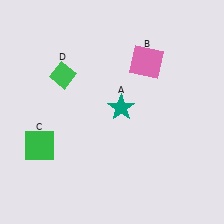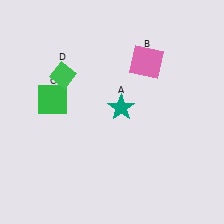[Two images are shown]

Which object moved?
The green square (C) moved up.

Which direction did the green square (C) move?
The green square (C) moved up.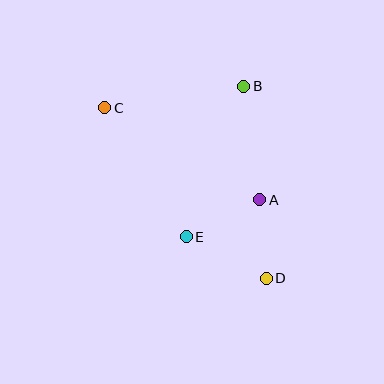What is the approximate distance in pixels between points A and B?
The distance between A and B is approximately 114 pixels.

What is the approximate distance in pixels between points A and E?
The distance between A and E is approximately 82 pixels.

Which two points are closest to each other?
Points A and D are closest to each other.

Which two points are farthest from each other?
Points C and D are farthest from each other.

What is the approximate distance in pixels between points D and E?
The distance between D and E is approximately 90 pixels.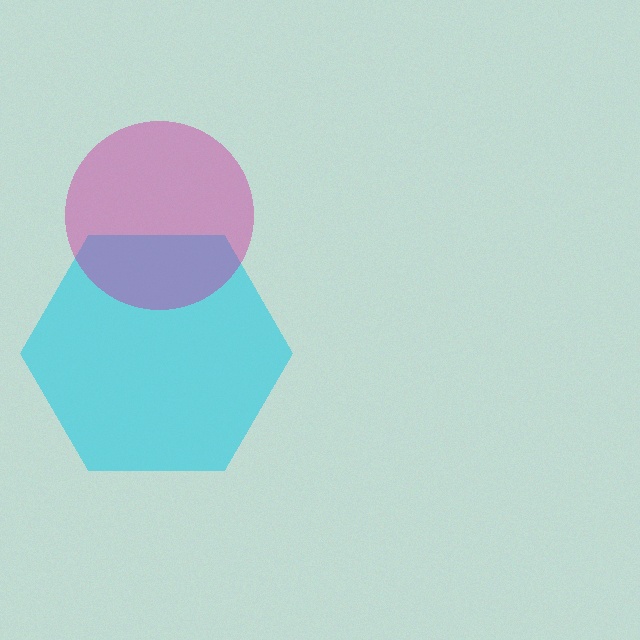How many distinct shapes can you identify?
There are 2 distinct shapes: a cyan hexagon, a magenta circle.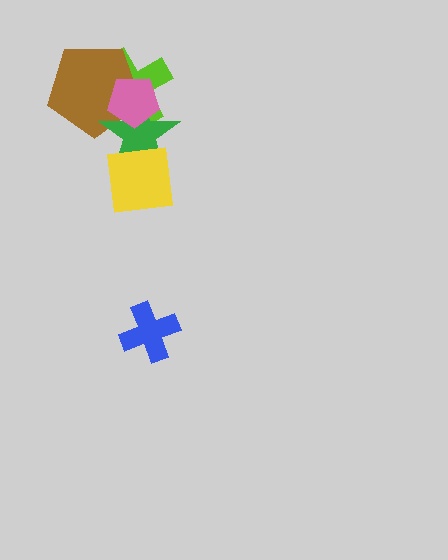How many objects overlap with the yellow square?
1 object overlaps with the yellow square.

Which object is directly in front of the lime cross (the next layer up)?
The brown pentagon is directly in front of the lime cross.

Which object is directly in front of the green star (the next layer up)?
The pink pentagon is directly in front of the green star.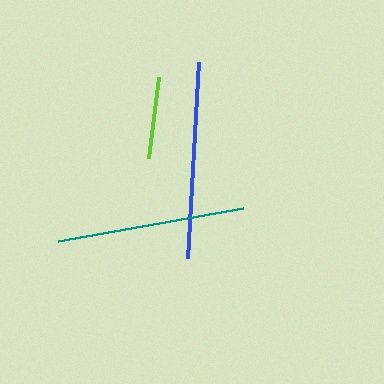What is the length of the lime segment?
The lime segment is approximately 82 pixels long.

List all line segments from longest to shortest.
From longest to shortest: blue, teal, lime.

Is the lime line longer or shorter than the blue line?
The blue line is longer than the lime line.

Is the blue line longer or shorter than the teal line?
The blue line is longer than the teal line.